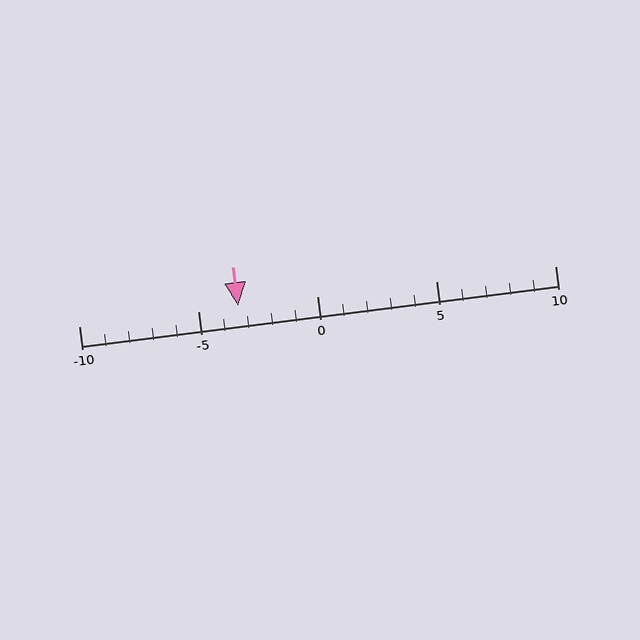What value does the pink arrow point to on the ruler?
The pink arrow points to approximately -3.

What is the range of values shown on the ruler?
The ruler shows values from -10 to 10.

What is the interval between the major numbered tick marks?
The major tick marks are spaced 5 units apart.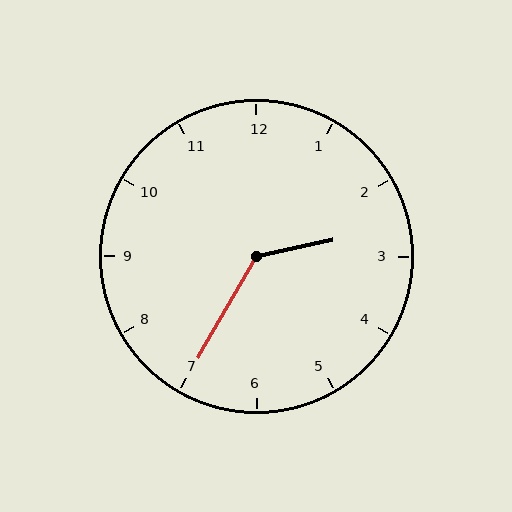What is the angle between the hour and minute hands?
Approximately 132 degrees.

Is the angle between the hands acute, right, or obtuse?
It is obtuse.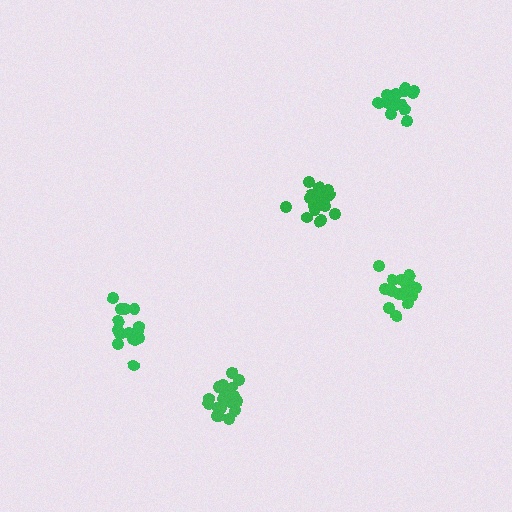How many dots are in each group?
Group 1: 19 dots, Group 2: 19 dots, Group 3: 15 dots, Group 4: 15 dots, Group 5: 20 dots (88 total).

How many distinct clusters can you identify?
There are 5 distinct clusters.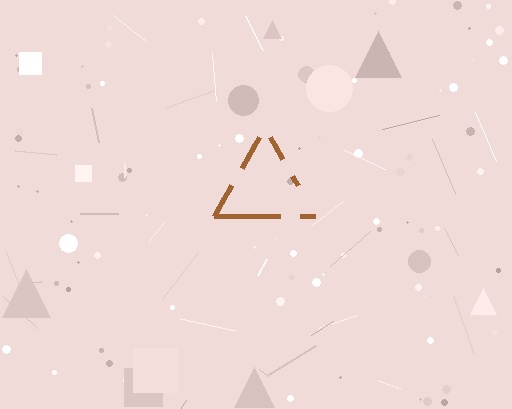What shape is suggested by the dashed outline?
The dashed outline suggests a triangle.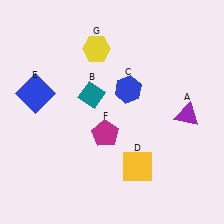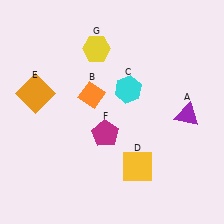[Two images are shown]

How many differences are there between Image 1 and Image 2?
There are 3 differences between the two images.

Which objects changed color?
B changed from teal to orange. C changed from blue to cyan. E changed from blue to orange.